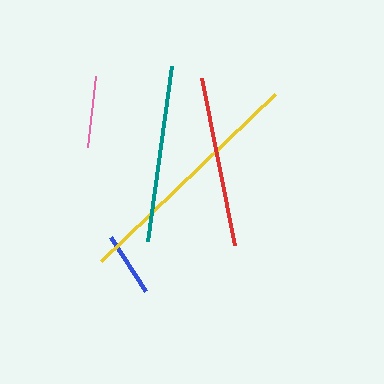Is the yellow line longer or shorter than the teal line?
The yellow line is longer than the teal line.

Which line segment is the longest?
The yellow line is the longest at approximately 241 pixels.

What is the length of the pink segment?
The pink segment is approximately 72 pixels long.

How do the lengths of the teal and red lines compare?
The teal and red lines are approximately the same length.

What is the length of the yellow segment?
The yellow segment is approximately 241 pixels long.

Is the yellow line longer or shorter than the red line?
The yellow line is longer than the red line.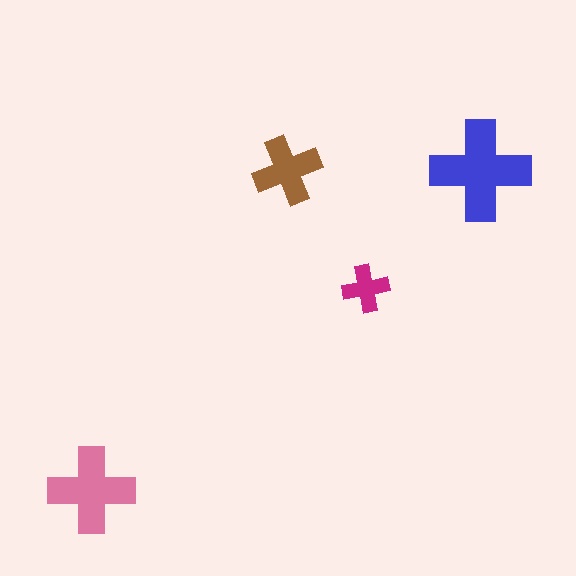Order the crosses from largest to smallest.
the blue one, the pink one, the brown one, the magenta one.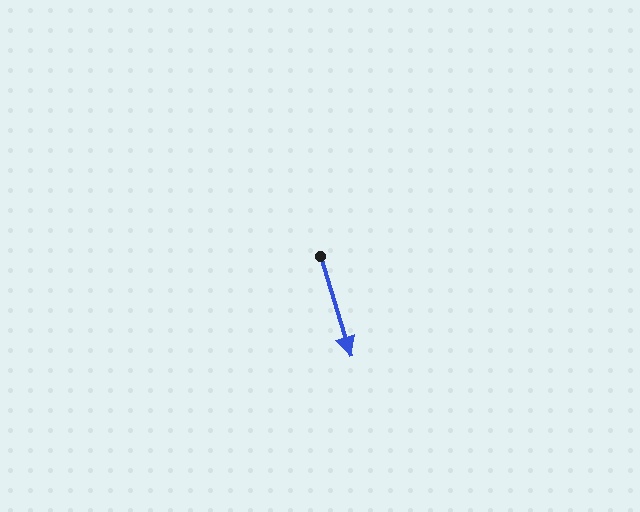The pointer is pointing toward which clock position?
Roughly 5 o'clock.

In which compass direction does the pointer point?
South.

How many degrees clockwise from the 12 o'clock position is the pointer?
Approximately 163 degrees.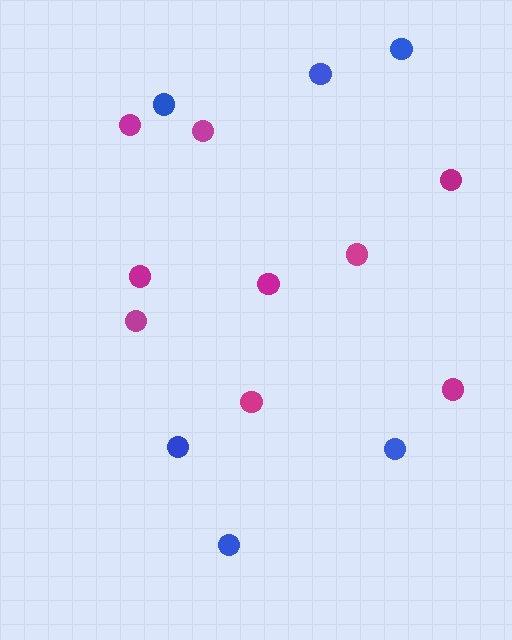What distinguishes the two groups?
There are 2 groups: one group of blue circles (6) and one group of magenta circles (9).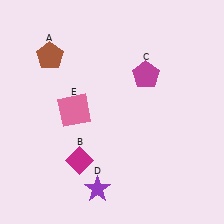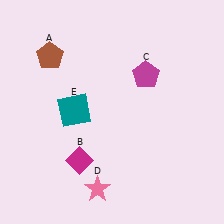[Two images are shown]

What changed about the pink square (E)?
In Image 1, E is pink. In Image 2, it changed to teal.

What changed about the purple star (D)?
In Image 1, D is purple. In Image 2, it changed to pink.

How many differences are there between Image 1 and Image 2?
There are 2 differences between the two images.